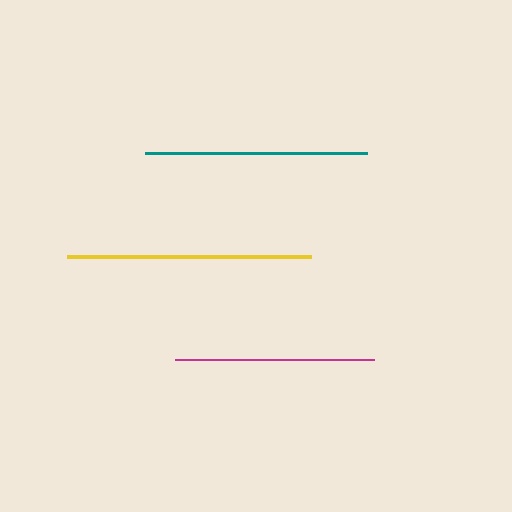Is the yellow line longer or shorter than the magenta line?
The yellow line is longer than the magenta line.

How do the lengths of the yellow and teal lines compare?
The yellow and teal lines are approximately the same length.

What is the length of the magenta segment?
The magenta segment is approximately 198 pixels long.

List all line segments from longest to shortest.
From longest to shortest: yellow, teal, magenta.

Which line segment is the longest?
The yellow line is the longest at approximately 243 pixels.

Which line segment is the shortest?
The magenta line is the shortest at approximately 198 pixels.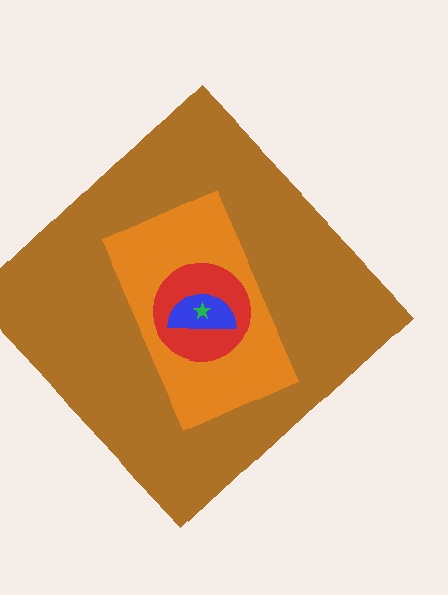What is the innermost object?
The green star.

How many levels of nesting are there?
5.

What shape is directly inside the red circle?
The blue semicircle.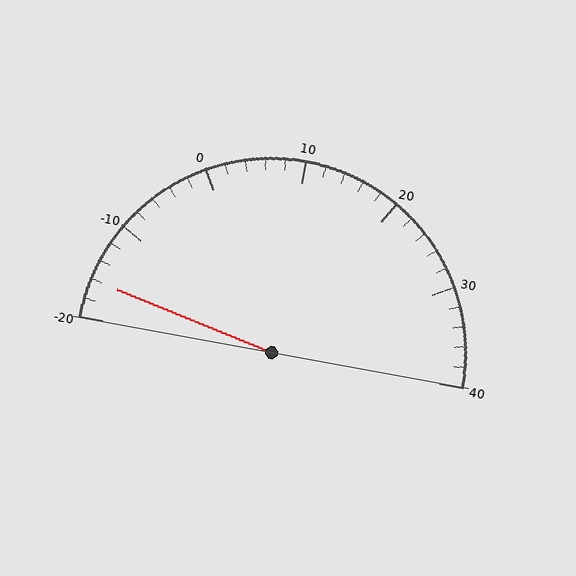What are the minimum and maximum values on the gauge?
The gauge ranges from -20 to 40.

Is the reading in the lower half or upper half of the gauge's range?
The reading is in the lower half of the range (-20 to 40).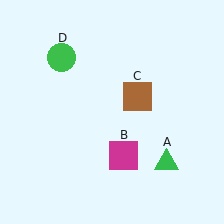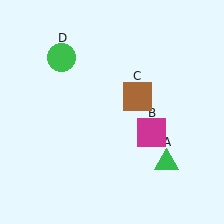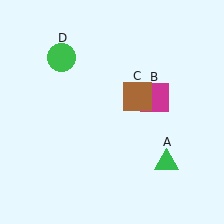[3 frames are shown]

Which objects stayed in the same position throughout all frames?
Green triangle (object A) and brown square (object C) and green circle (object D) remained stationary.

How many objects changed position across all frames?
1 object changed position: magenta square (object B).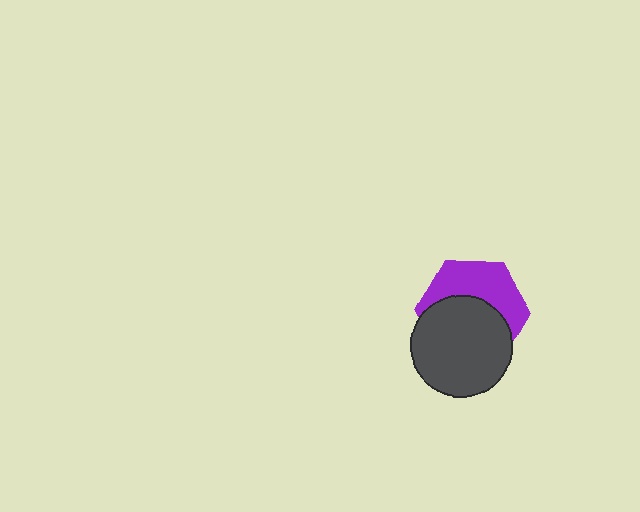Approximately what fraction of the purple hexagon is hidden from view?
Roughly 55% of the purple hexagon is hidden behind the dark gray circle.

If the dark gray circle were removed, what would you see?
You would see the complete purple hexagon.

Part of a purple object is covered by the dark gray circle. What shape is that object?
It is a hexagon.